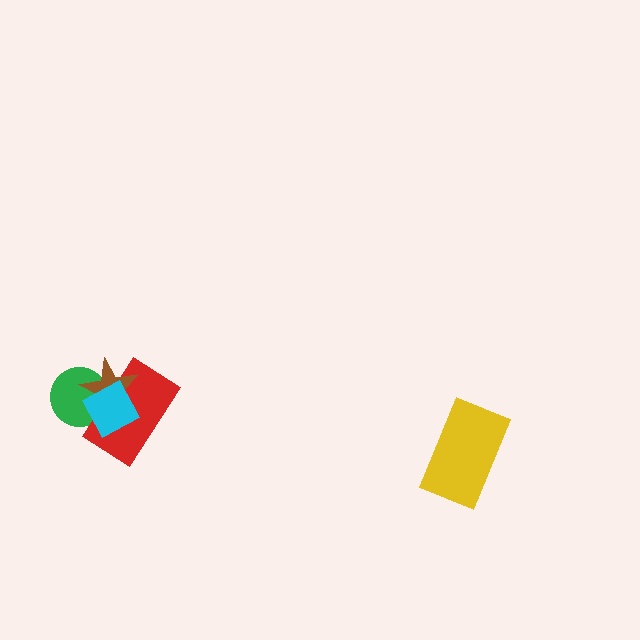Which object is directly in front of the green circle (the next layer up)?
The red rectangle is directly in front of the green circle.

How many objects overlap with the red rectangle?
3 objects overlap with the red rectangle.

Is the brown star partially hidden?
Yes, it is partially covered by another shape.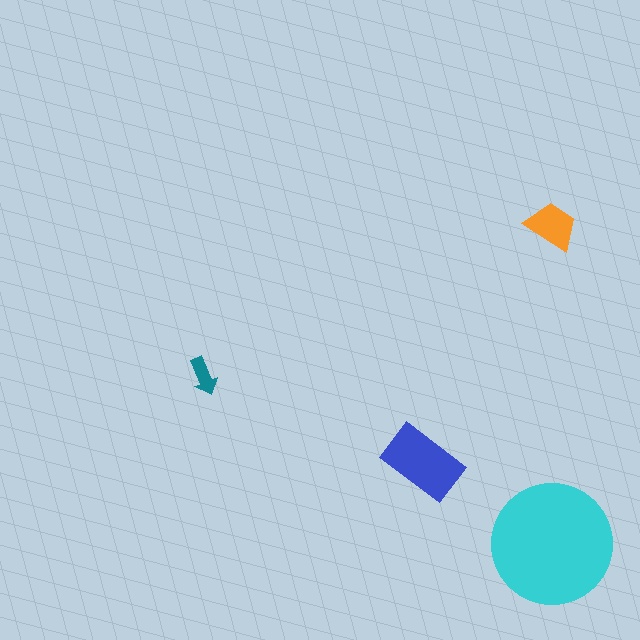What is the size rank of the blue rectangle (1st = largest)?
2nd.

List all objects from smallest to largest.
The teal arrow, the orange trapezoid, the blue rectangle, the cyan circle.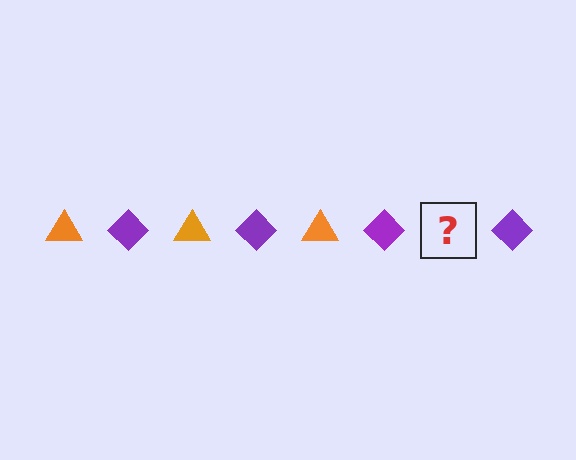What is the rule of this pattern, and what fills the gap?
The rule is that the pattern alternates between orange triangle and purple diamond. The gap should be filled with an orange triangle.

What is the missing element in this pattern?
The missing element is an orange triangle.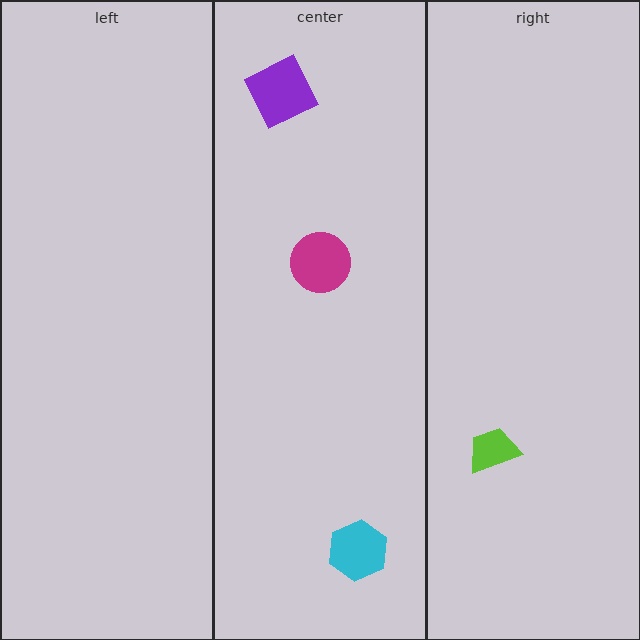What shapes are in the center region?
The purple square, the cyan hexagon, the magenta circle.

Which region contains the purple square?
The center region.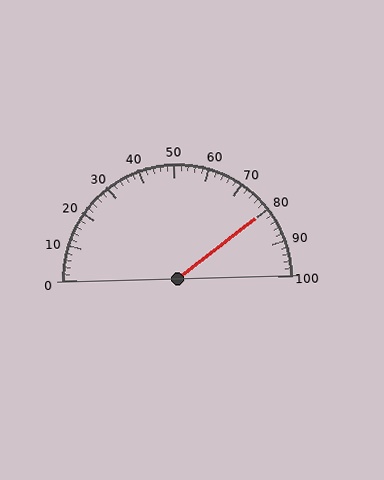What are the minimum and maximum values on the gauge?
The gauge ranges from 0 to 100.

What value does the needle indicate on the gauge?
The needle indicates approximately 80.